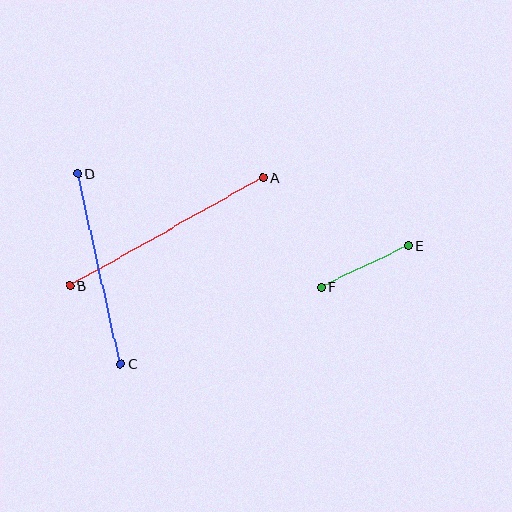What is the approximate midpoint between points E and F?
The midpoint is at approximately (364, 266) pixels.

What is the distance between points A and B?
The distance is approximately 222 pixels.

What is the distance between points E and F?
The distance is approximately 97 pixels.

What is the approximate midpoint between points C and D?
The midpoint is at approximately (99, 269) pixels.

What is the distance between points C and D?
The distance is approximately 195 pixels.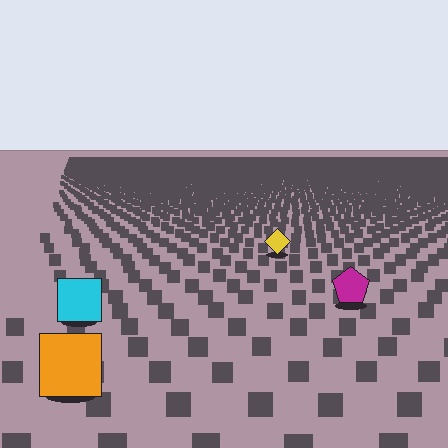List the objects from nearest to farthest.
From nearest to farthest: the orange square, the cyan square, the magenta pentagon, the yellow diamond.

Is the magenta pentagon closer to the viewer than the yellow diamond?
Yes. The magenta pentagon is closer — you can tell from the texture gradient: the ground texture is coarser near it.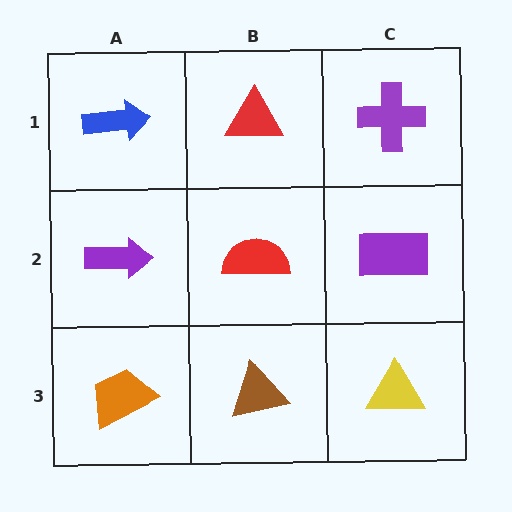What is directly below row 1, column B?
A red semicircle.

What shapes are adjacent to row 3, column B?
A red semicircle (row 2, column B), an orange trapezoid (row 3, column A), a yellow triangle (row 3, column C).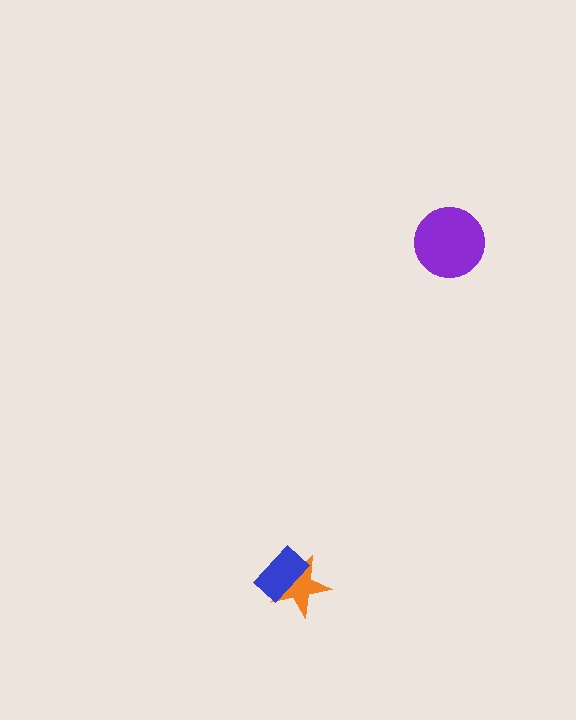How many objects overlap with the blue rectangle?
1 object overlaps with the blue rectangle.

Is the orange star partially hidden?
Yes, it is partially covered by another shape.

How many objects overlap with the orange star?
1 object overlaps with the orange star.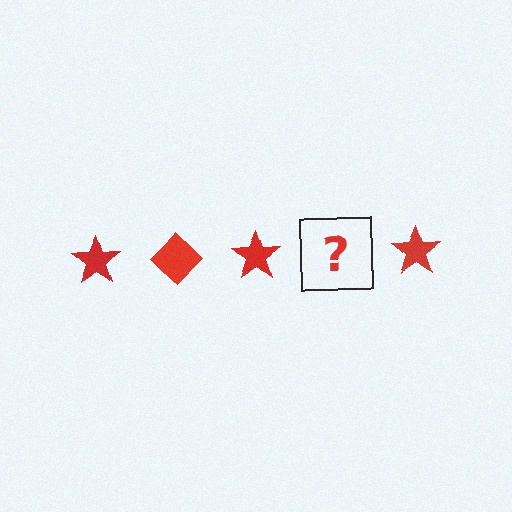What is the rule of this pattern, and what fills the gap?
The rule is that the pattern cycles through star, diamond shapes in red. The gap should be filled with a red diamond.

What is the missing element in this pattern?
The missing element is a red diamond.